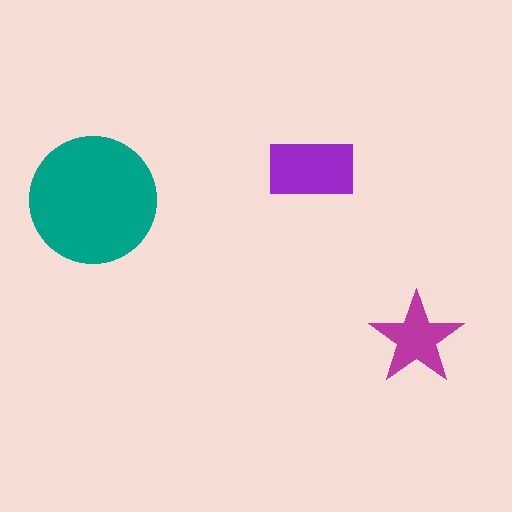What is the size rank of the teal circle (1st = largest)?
1st.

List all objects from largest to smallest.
The teal circle, the purple rectangle, the magenta star.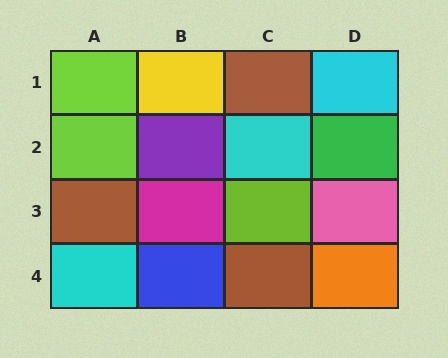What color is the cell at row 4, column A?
Cyan.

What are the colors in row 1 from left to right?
Lime, yellow, brown, cyan.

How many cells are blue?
1 cell is blue.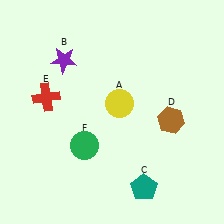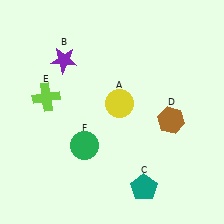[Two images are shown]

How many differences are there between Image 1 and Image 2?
There is 1 difference between the two images.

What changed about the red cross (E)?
In Image 1, E is red. In Image 2, it changed to lime.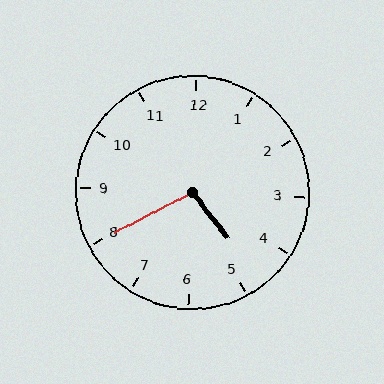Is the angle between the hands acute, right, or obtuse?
It is obtuse.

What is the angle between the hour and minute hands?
Approximately 100 degrees.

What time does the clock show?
4:40.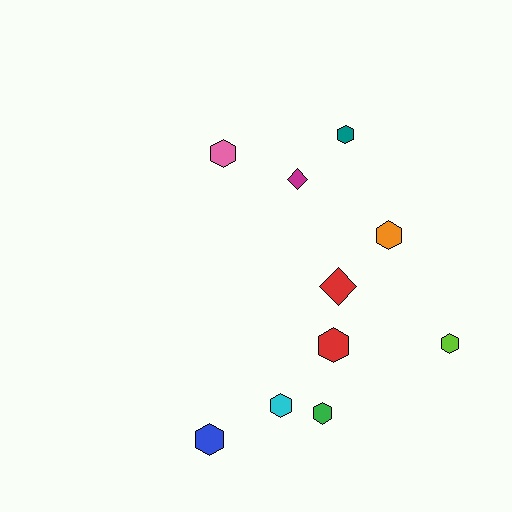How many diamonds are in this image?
There are 2 diamonds.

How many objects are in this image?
There are 10 objects.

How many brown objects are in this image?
There are no brown objects.